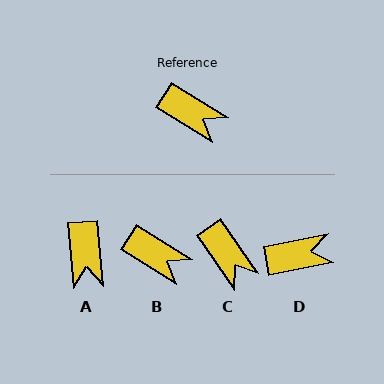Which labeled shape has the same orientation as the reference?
B.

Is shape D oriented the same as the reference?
No, it is off by about 43 degrees.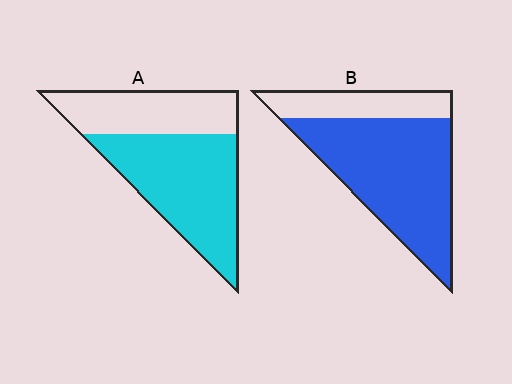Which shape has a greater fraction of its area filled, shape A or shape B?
Shape B.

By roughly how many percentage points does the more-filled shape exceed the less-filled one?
By roughly 15 percentage points (B over A).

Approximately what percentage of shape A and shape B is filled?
A is approximately 60% and B is approximately 75%.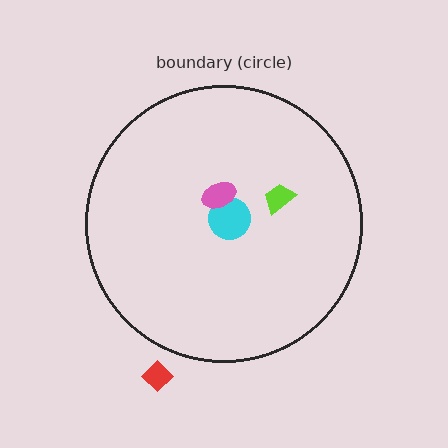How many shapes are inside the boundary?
3 inside, 1 outside.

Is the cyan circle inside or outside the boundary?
Inside.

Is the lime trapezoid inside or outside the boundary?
Inside.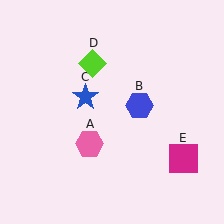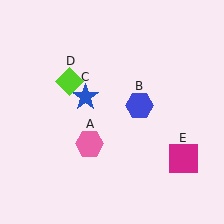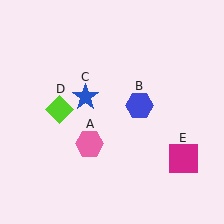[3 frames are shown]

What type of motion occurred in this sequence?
The lime diamond (object D) rotated counterclockwise around the center of the scene.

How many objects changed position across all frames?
1 object changed position: lime diamond (object D).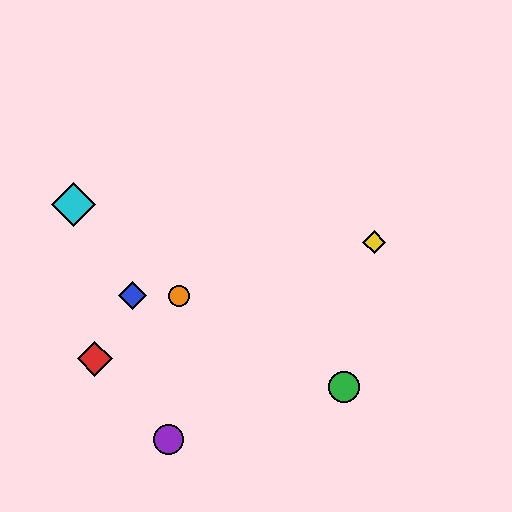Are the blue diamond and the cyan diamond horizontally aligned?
No, the blue diamond is at y≈296 and the cyan diamond is at y≈205.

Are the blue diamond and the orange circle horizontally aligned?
Yes, both are at y≈296.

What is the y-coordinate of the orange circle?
The orange circle is at y≈296.